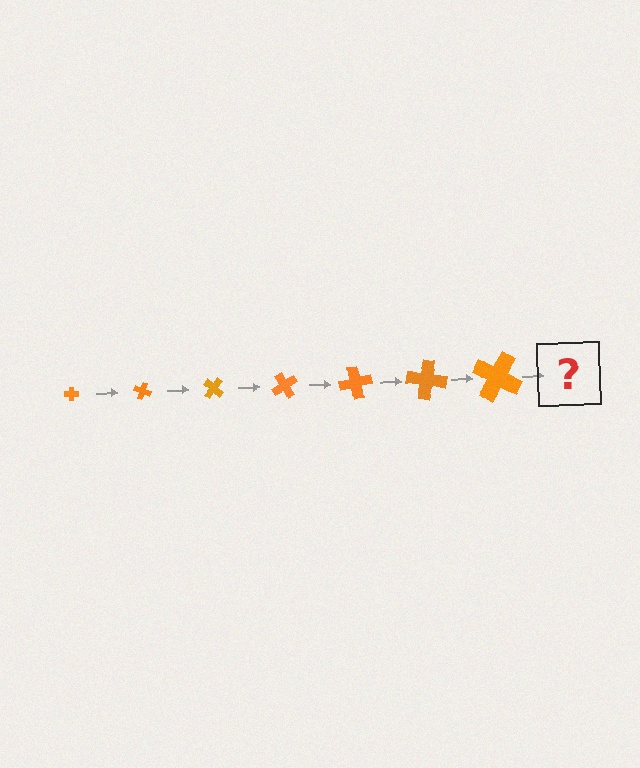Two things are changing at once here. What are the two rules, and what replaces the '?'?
The two rules are that the cross grows larger each step and it rotates 20 degrees each step. The '?' should be a cross, larger than the previous one and rotated 140 degrees from the start.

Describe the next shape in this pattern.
It should be a cross, larger than the previous one and rotated 140 degrees from the start.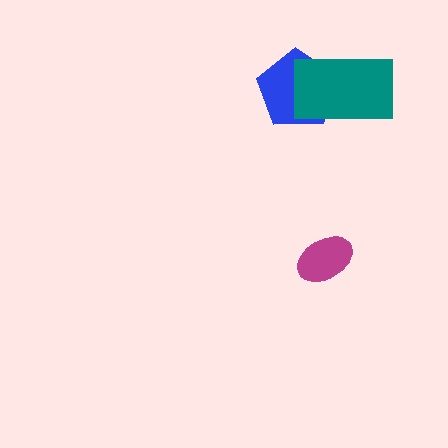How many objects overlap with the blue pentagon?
1 object overlaps with the blue pentagon.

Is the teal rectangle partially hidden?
No, no other shape covers it.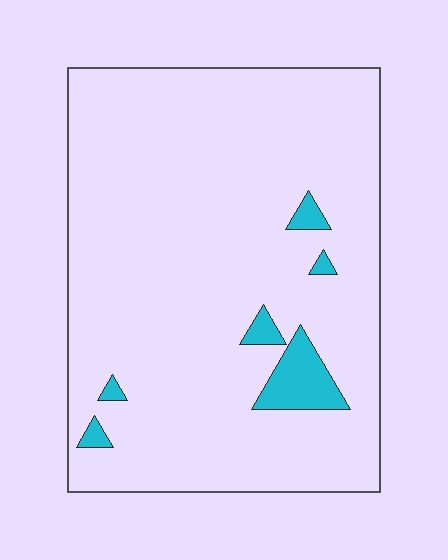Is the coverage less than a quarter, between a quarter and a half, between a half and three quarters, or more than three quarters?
Less than a quarter.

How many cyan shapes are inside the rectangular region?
6.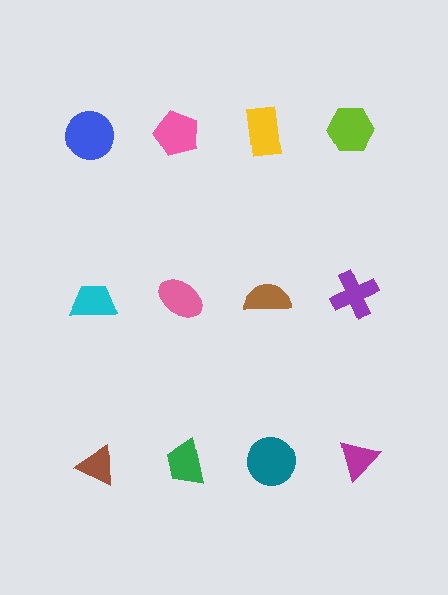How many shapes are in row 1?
4 shapes.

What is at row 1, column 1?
A blue circle.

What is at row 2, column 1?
A cyan trapezoid.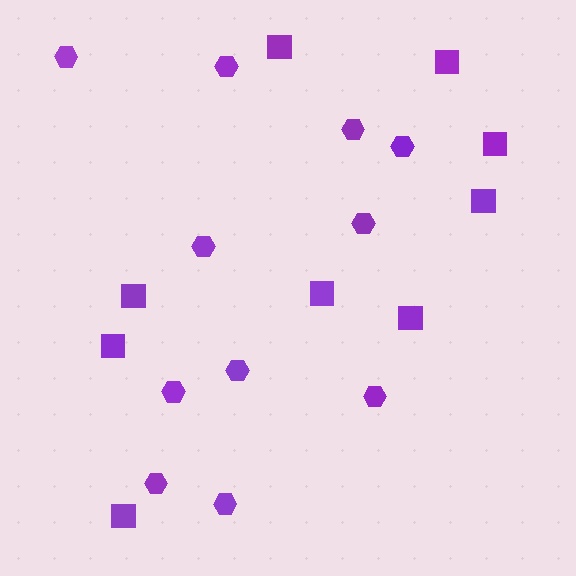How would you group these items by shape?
There are 2 groups: one group of squares (9) and one group of hexagons (11).